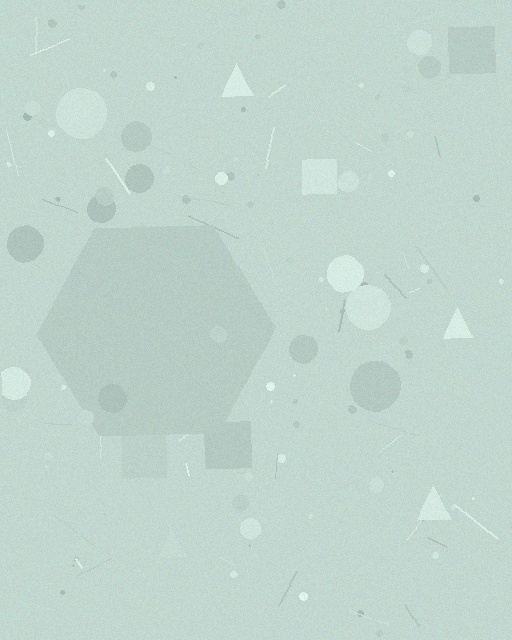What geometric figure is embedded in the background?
A hexagon is embedded in the background.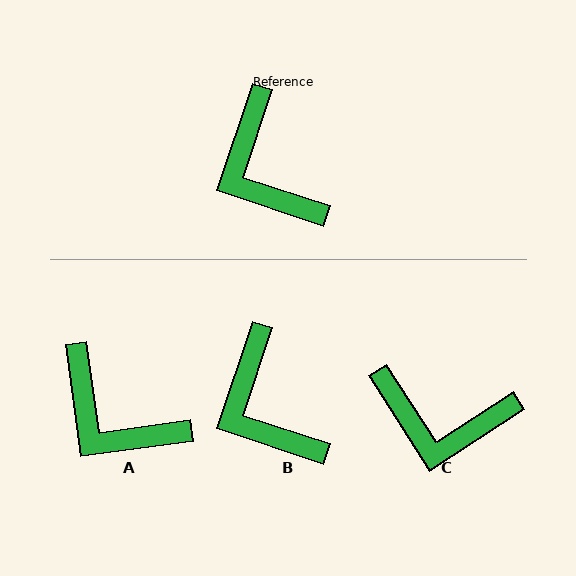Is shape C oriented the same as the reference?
No, it is off by about 51 degrees.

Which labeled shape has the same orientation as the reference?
B.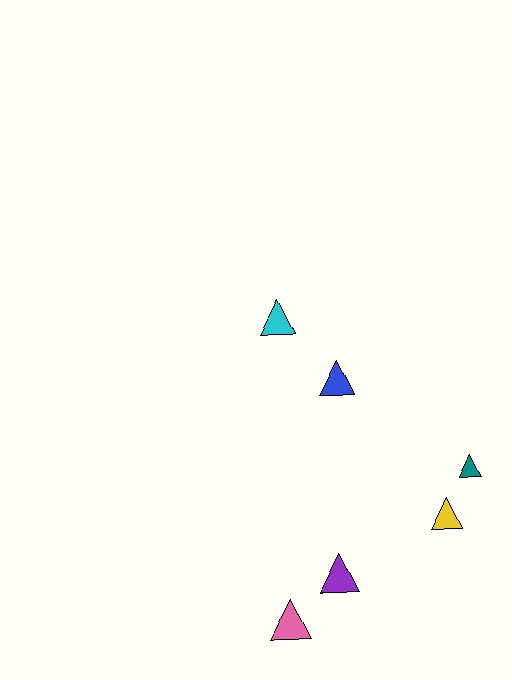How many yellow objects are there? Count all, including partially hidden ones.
There is 1 yellow object.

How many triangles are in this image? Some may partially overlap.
There are 6 triangles.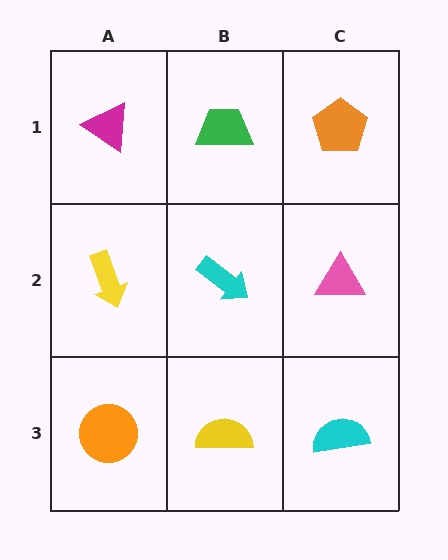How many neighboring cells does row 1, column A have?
2.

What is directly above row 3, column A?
A yellow arrow.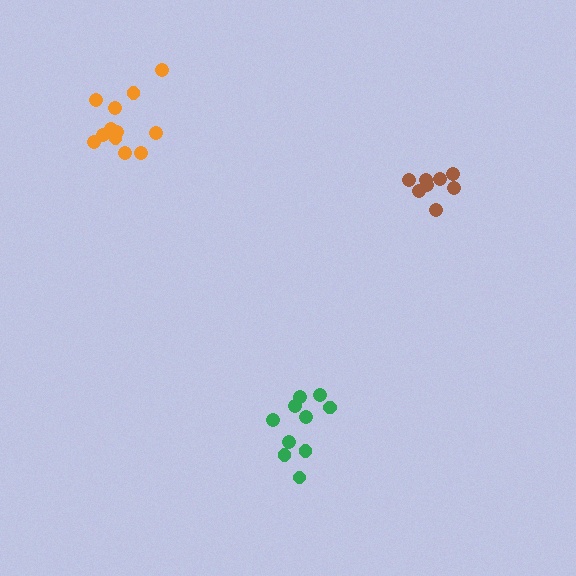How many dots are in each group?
Group 1: 10 dots, Group 2: 12 dots, Group 3: 8 dots (30 total).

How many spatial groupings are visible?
There are 3 spatial groupings.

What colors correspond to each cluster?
The clusters are colored: green, orange, brown.